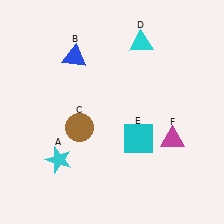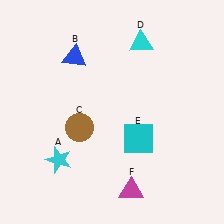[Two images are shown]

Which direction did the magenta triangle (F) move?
The magenta triangle (F) moved down.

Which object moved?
The magenta triangle (F) moved down.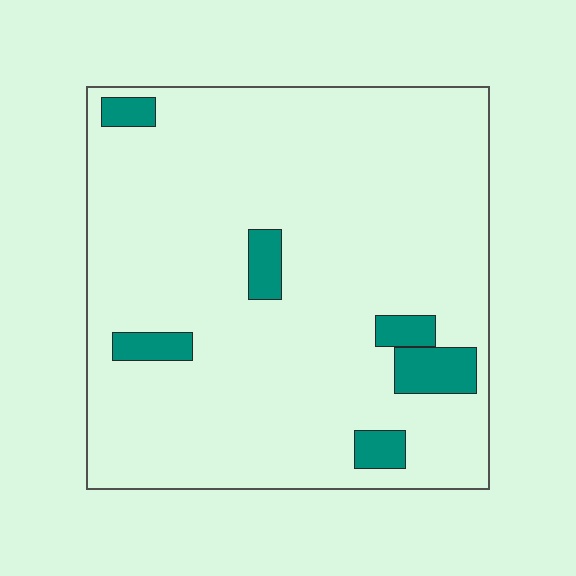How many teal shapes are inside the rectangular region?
6.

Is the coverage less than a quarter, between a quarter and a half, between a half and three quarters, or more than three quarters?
Less than a quarter.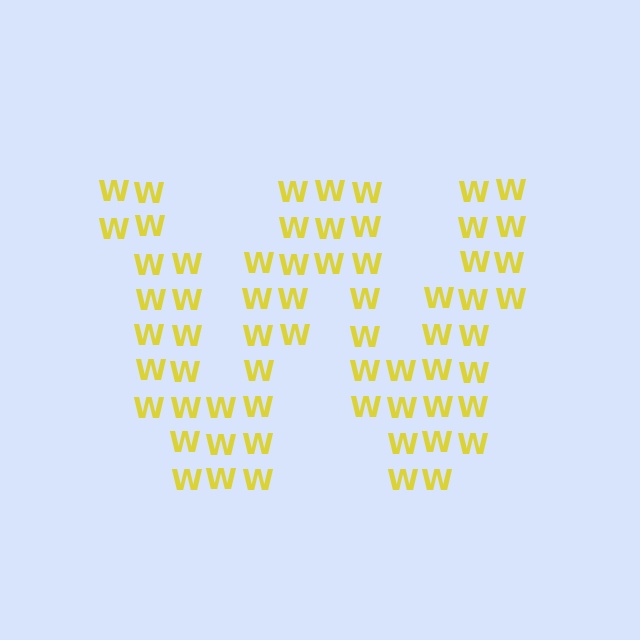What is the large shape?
The large shape is the letter W.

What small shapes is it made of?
It is made of small letter W's.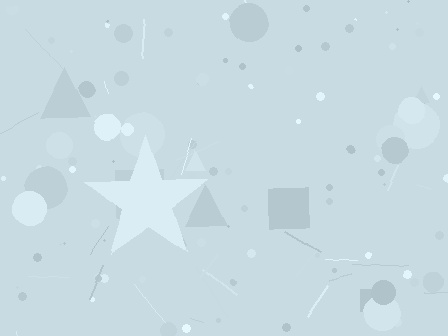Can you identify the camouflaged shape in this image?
The camouflaged shape is a star.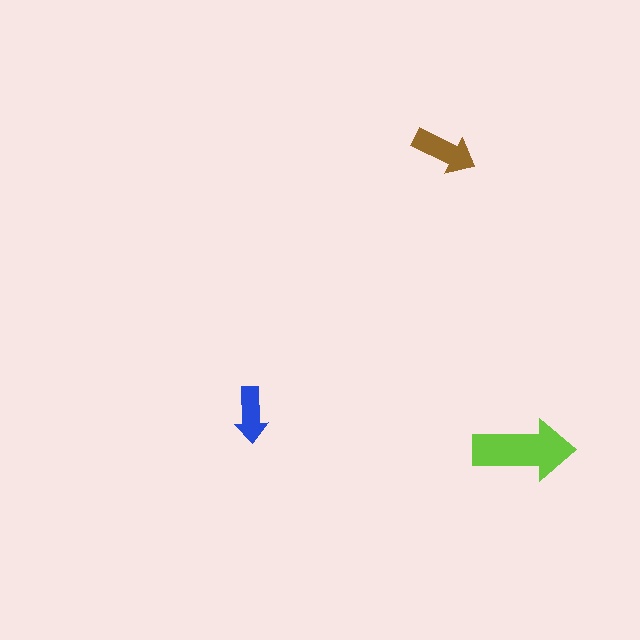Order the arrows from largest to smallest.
the lime one, the brown one, the blue one.